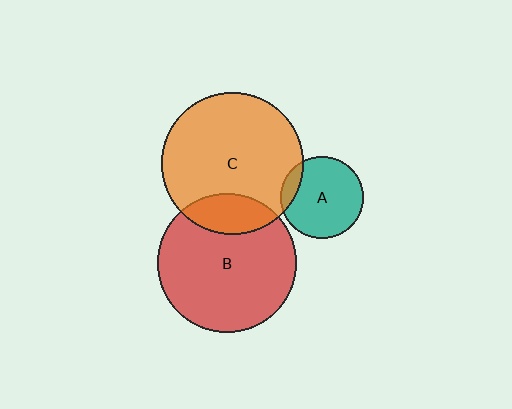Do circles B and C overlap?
Yes.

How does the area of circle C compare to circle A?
Approximately 3.0 times.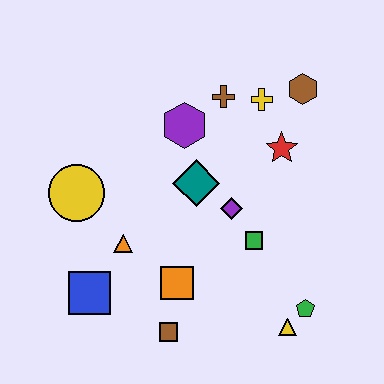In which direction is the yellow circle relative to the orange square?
The yellow circle is to the left of the orange square.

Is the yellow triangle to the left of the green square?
No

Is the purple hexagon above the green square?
Yes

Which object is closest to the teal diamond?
The purple diamond is closest to the teal diamond.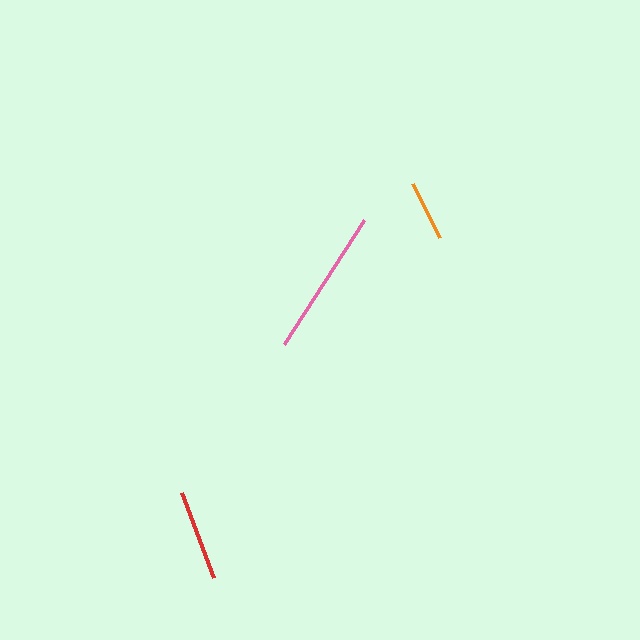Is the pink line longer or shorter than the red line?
The pink line is longer than the red line.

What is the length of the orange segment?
The orange segment is approximately 60 pixels long.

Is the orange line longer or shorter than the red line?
The red line is longer than the orange line.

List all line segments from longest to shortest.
From longest to shortest: pink, red, orange.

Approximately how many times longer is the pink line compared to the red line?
The pink line is approximately 1.6 times the length of the red line.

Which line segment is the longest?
The pink line is the longest at approximately 148 pixels.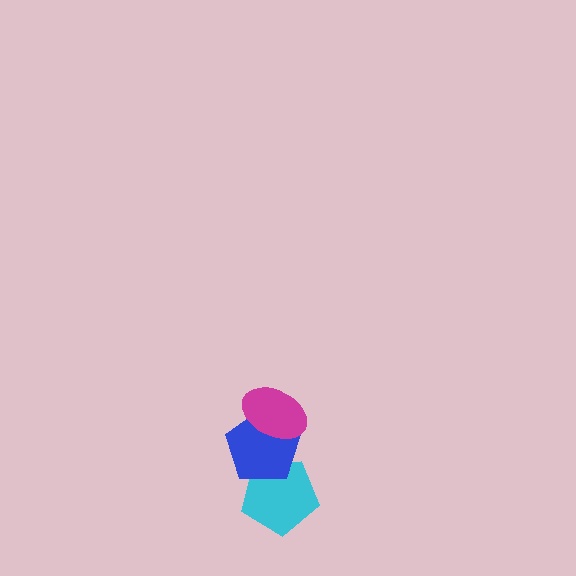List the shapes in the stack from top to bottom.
From top to bottom: the magenta ellipse, the blue pentagon, the cyan pentagon.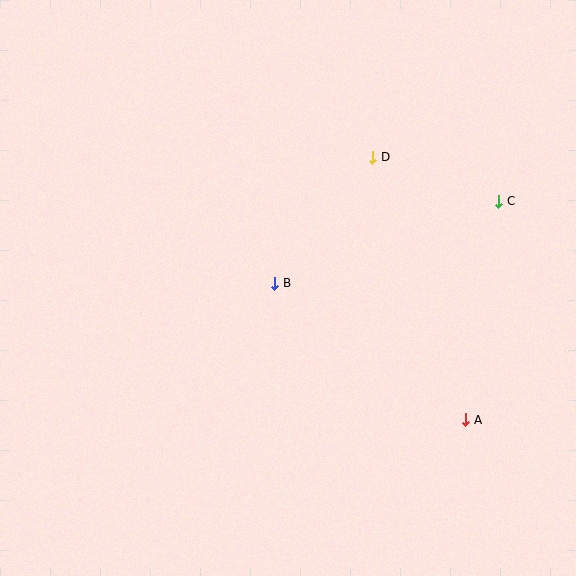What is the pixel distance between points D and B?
The distance between D and B is 159 pixels.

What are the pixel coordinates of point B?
Point B is at (275, 283).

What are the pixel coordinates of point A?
Point A is at (466, 420).